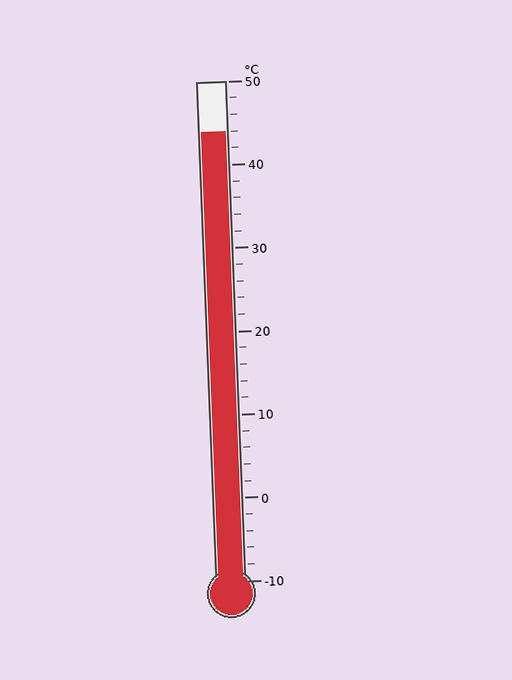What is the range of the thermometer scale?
The thermometer scale ranges from -10°C to 50°C.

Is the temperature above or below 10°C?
The temperature is above 10°C.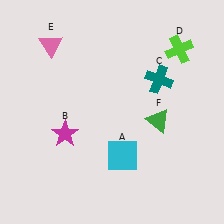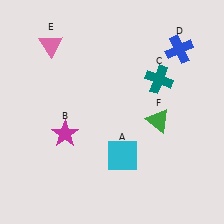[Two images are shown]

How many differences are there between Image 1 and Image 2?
There is 1 difference between the two images.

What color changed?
The cross (D) changed from lime in Image 1 to blue in Image 2.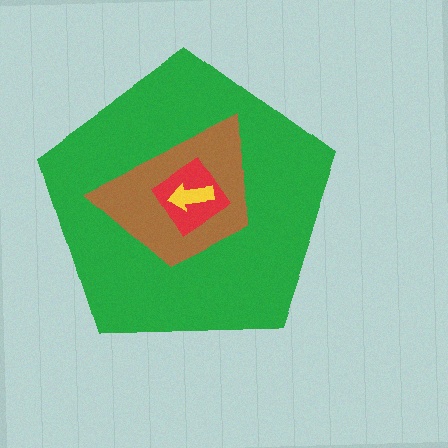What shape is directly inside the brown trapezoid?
The red diamond.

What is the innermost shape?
The yellow arrow.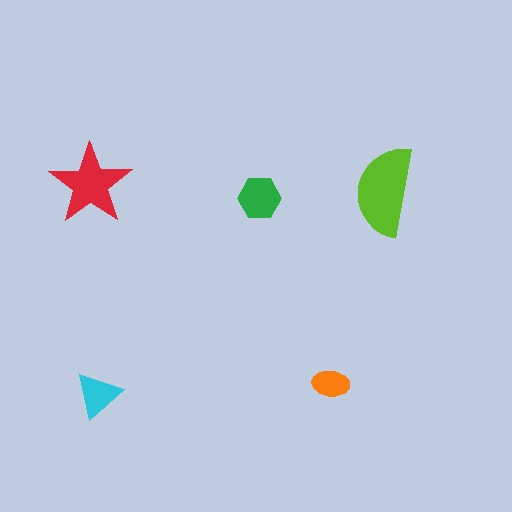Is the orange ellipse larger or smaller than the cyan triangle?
Smaller.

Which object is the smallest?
The orange ellipse.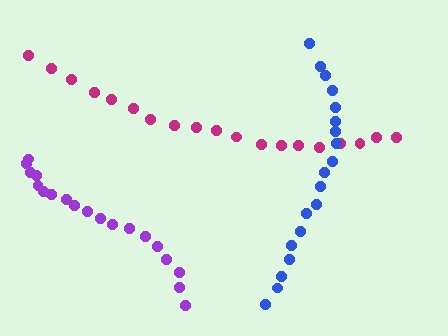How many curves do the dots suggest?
There are 3 distinct paths.